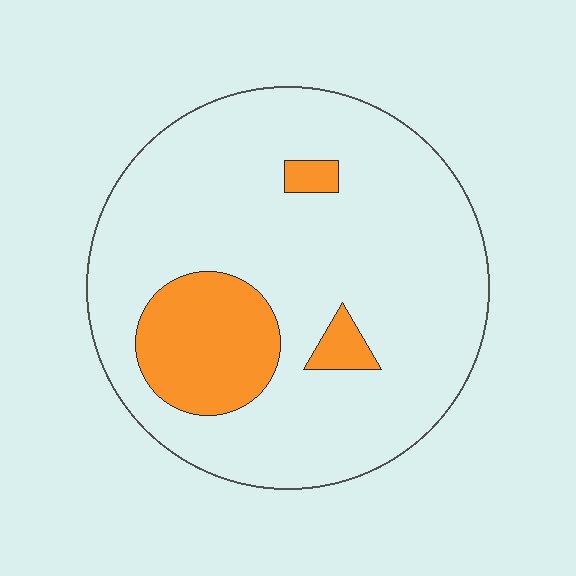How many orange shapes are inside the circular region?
3.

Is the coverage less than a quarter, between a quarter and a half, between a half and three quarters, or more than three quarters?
Less than a quarter.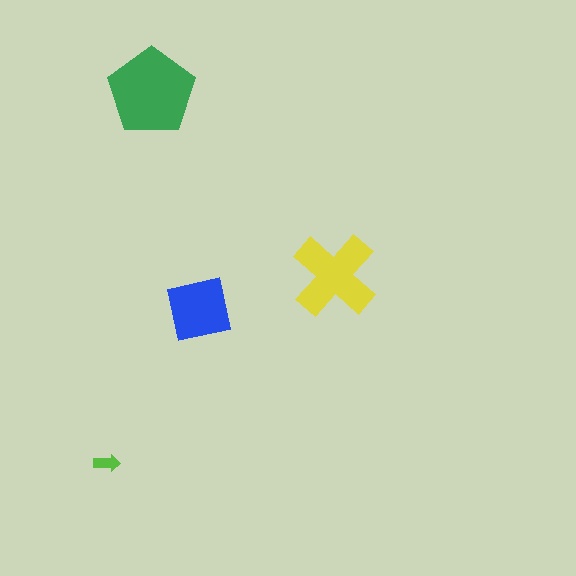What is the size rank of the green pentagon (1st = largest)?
1st.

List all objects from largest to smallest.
The green pentagon, the yellow cross, the blue square, the lime arrow.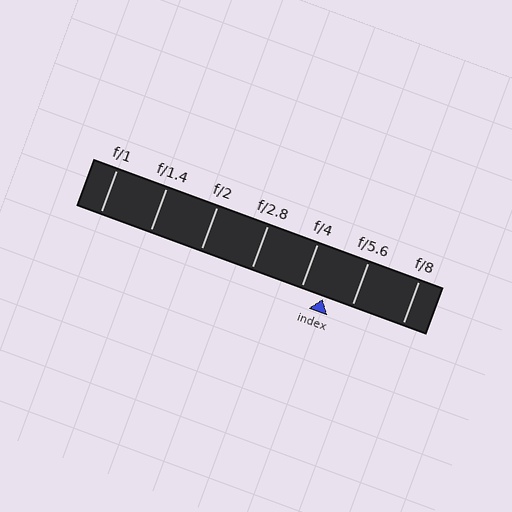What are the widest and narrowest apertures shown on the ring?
The widest aperture shown is f/1 and the narrowest is f/8.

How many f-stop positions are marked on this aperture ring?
There are 7 f-stop positions marked.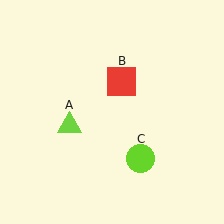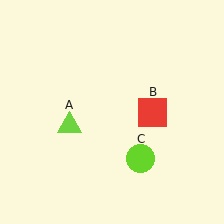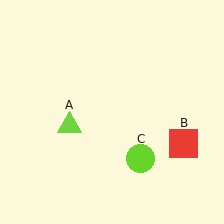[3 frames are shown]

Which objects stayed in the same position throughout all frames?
Lime triangle (object A) and lime circle (object C) remained stationary.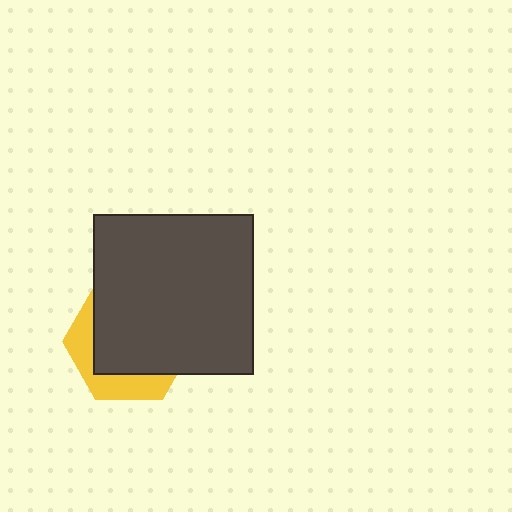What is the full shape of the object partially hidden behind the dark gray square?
The partially hidden object is a yellow hexagon.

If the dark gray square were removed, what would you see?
You would see the complete yellow hexagon.